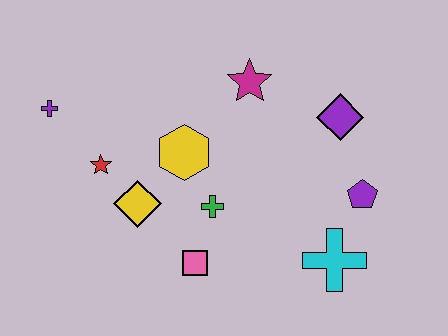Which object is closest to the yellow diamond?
The red star is closest to the yellow diamond.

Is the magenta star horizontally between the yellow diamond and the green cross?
No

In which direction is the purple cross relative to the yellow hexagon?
The purple cross is to the left of the yellow hexagon.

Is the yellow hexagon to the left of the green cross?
Yes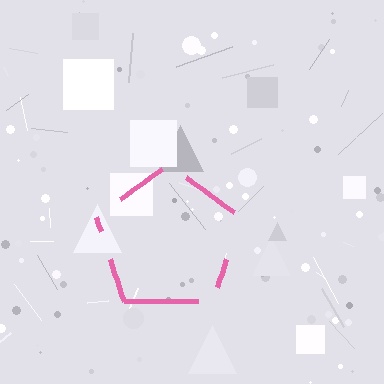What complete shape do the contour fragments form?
The contour fragments form a pentagon.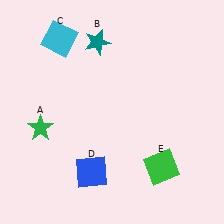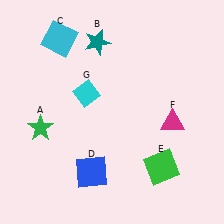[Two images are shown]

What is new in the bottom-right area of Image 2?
A magenta triangle (F) was added in the bottom-right area of Image 2.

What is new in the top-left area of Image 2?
A cyan diamond (G) was added in the top-left area of Image 2.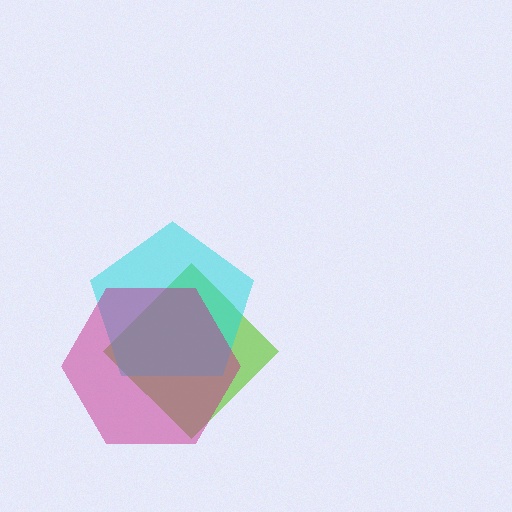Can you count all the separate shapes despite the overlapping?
Yes, there are 3 separate shapes.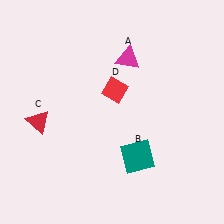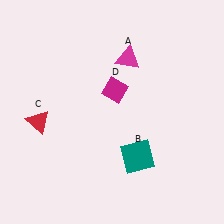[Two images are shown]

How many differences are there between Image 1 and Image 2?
There is 1 difference between the two images.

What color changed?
The diamond (D) changed from red in Image 1 to magenta in Image 2.